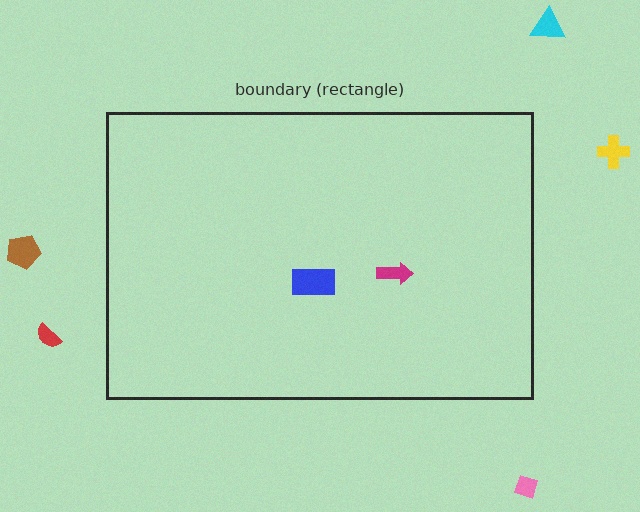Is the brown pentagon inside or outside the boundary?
Outside.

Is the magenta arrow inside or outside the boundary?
Inside.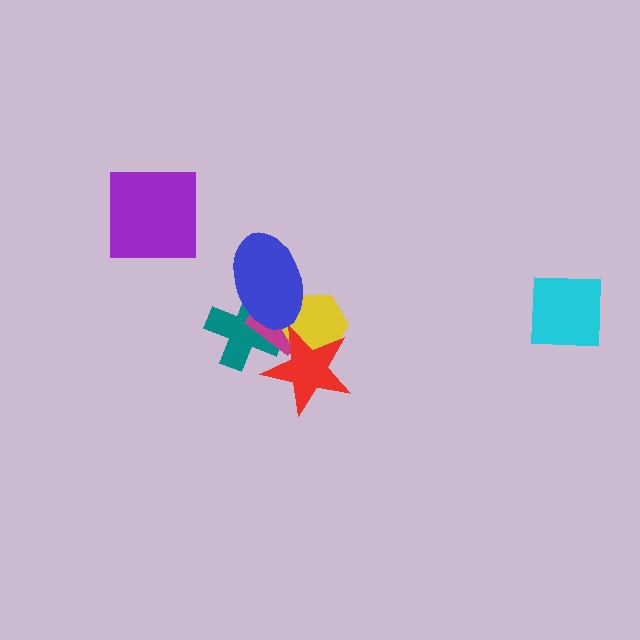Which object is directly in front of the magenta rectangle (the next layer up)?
The yellow hexagon is directly in front of the magenta rectangle.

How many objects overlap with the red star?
3 objects overlap with the red star.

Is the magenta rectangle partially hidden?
Yes, it is partially covered by another shape.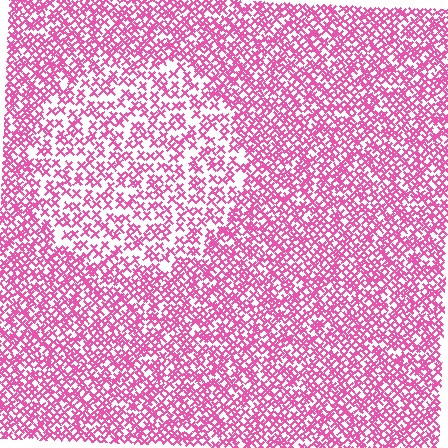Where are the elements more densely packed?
The elements are more densely packed outside the circle boundary.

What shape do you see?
I see a circle.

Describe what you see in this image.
The image contains small pink elements arranged at two different densities. A circle-shaped region is visible where the elements are less densely packed than the surrounding area.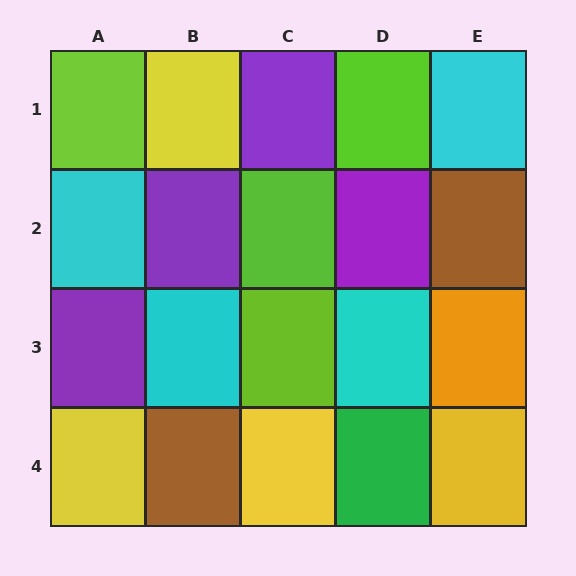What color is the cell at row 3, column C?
Lime.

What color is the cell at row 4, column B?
Brown.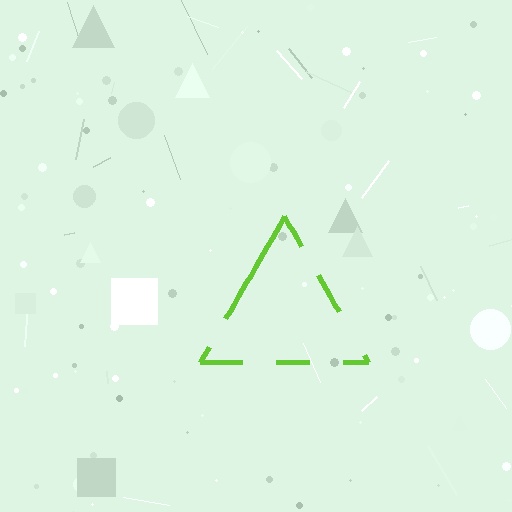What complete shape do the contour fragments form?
The contour fragments form a triangle.